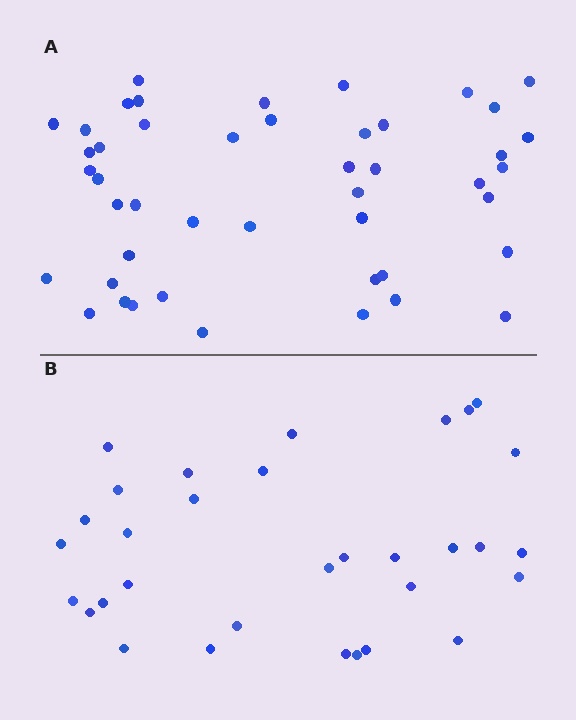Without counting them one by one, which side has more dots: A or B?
Region A (the top region) has more dots.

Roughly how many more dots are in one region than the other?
Region A has approximately 15 more dots than region B.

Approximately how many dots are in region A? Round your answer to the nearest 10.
About 50 dots. (The exact count is 46, which rounds to 50.)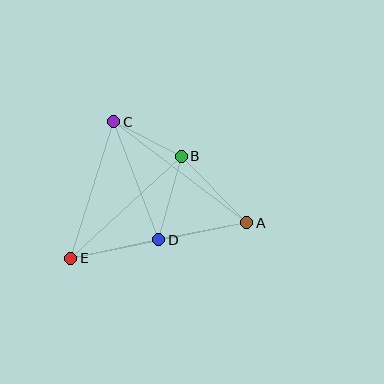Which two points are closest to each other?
Points B and C are closest to each other.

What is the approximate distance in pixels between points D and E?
The distance between D and E is approximately 90 pixels.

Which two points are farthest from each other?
Points A and E are farthest from each other.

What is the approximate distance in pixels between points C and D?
The distance between C and D is approximately 126 pixels.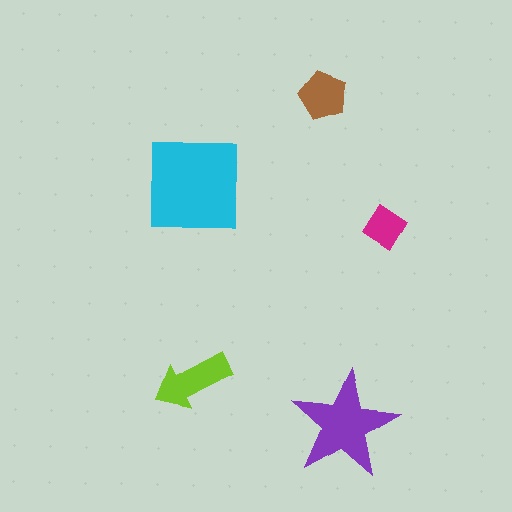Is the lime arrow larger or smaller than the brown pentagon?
Larger.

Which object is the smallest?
The magenta diamond.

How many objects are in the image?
There are 5 objects in the image.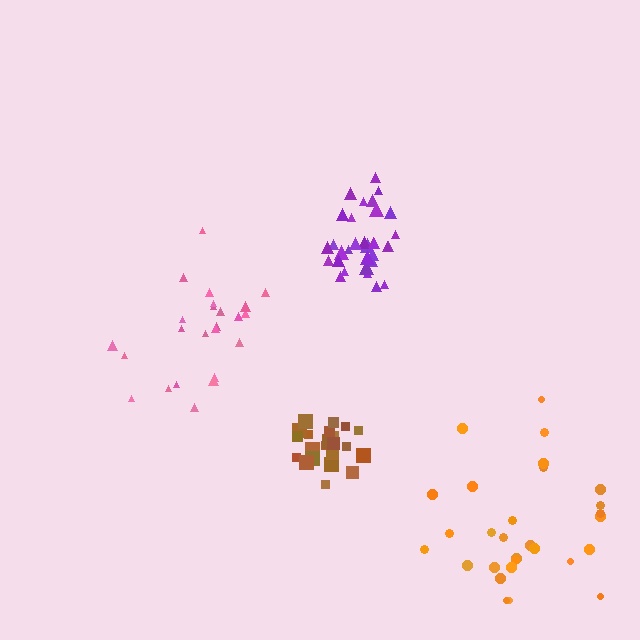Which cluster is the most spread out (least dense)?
Orange.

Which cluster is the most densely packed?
Purple.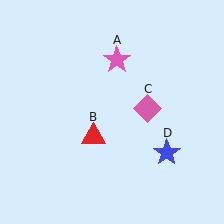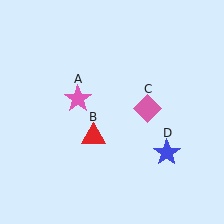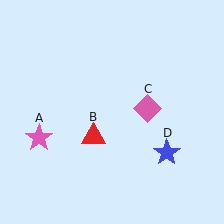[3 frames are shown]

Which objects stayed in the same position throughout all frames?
Red triangle (object B) and pink diamond (object C) and blue star (object D) remained stationary.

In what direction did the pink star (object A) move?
The pink star (object A) moved down and to the left.